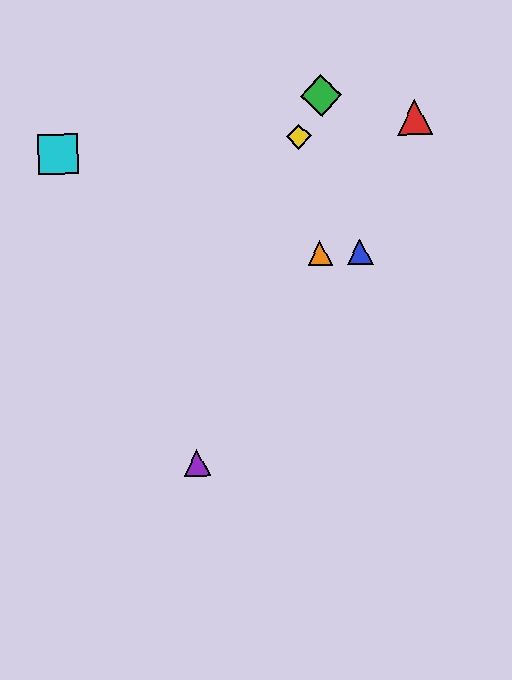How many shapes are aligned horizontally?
2 shapes (the blue triangle, the orange triangle) are aligned horizontally.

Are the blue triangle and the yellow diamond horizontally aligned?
No, the blue triangle is at y≈252 and the yellow diamond is at y≈136.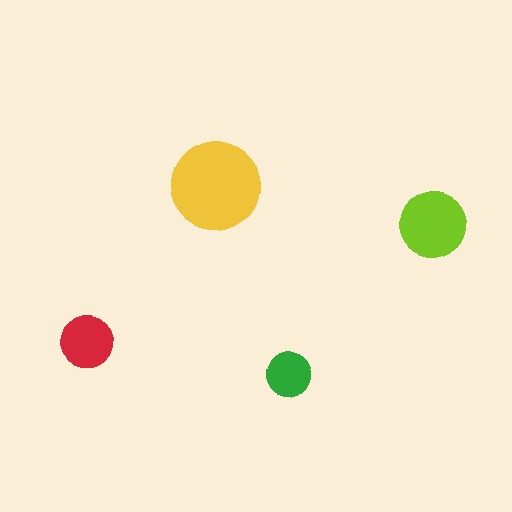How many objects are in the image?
There are 4 objects in the image.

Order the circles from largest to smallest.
the yellow one, the lime one, the red one, the green one.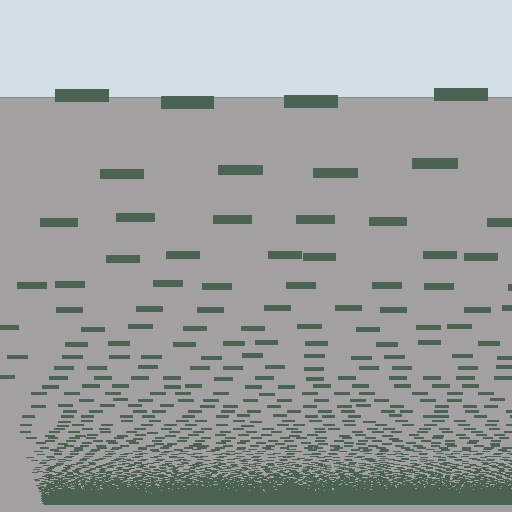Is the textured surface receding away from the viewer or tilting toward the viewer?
The surface appears to tilt toward the viewer. Texture elements get larger and sparser toward the top.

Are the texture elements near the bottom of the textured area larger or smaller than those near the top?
Smaller. The gradient is inverted — elements near the bottom are smaller and denser.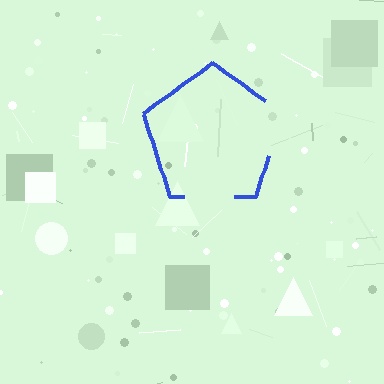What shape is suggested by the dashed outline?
The dashed outline suggests a pentagon.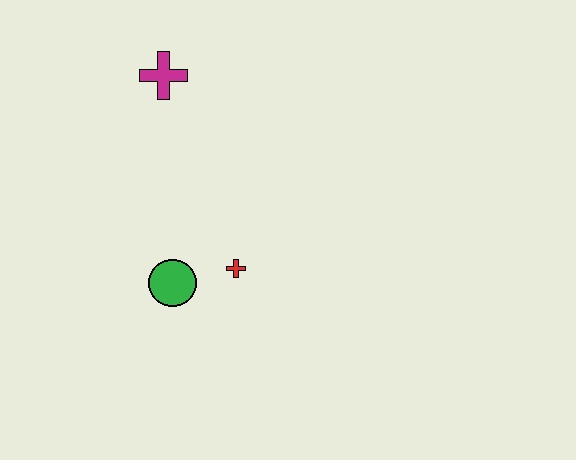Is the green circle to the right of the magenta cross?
Yes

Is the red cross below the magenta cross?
Yes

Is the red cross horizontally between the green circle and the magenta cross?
No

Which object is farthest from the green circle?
The magenta cross is farthest from the green circle.